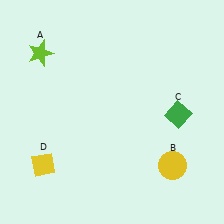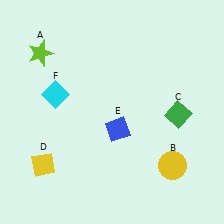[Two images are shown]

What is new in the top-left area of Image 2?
A cyan diamond (F) was added in the top-left area of Image 2.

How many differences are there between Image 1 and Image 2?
There are 2 differences between the two images.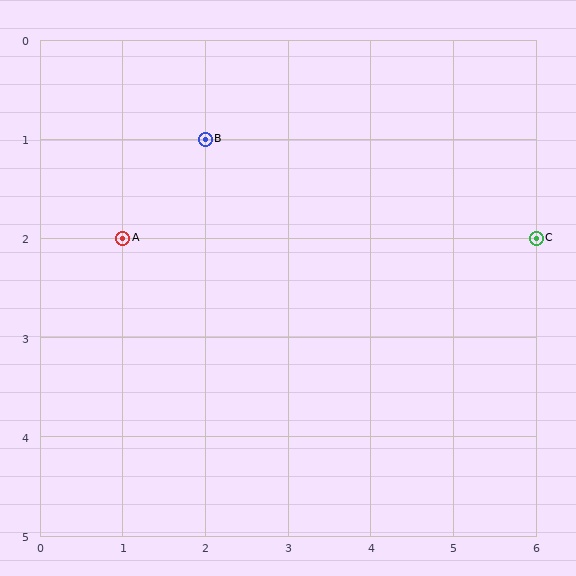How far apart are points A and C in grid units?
Points A and C are 5 columns apart.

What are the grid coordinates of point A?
Point A is at grid coordinates (1, 2).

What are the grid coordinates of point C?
Point C is at grid coordinates (6, 2).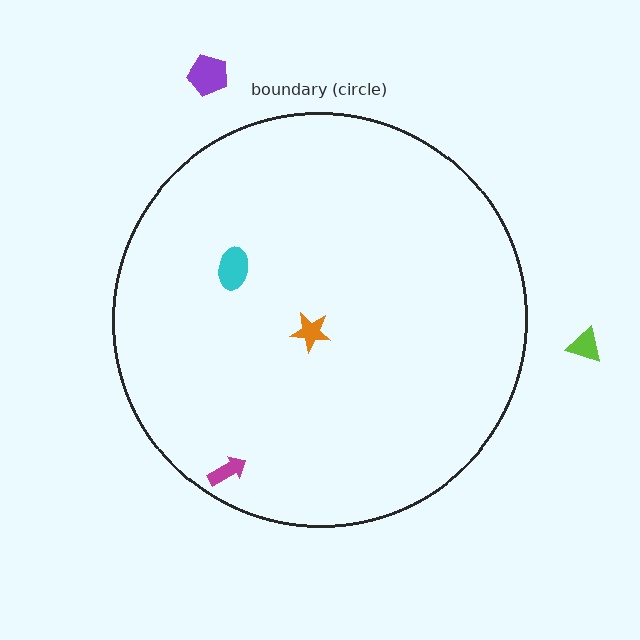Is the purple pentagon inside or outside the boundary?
Outside.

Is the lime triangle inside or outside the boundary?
Outside.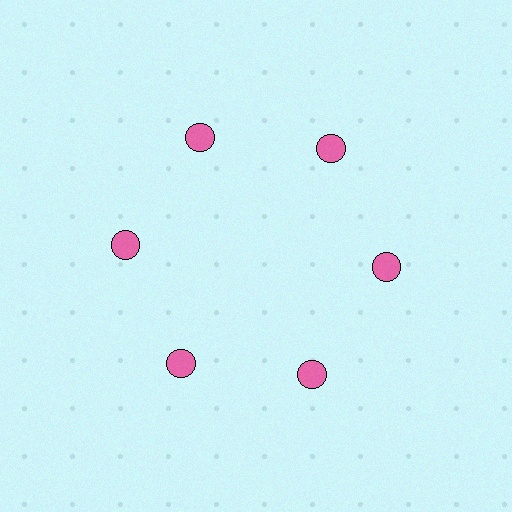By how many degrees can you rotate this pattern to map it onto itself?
The pattern maps onto itself every 60 degrees of rotation.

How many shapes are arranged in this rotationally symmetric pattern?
There are 6 shapes, arranged in 6 groups of 1.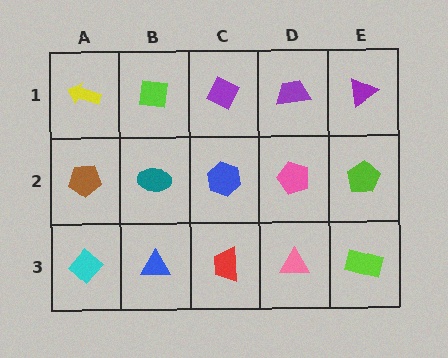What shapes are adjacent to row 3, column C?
A blue hexagon (row 2, column C), a blue triangle (row 3, column B), a pink triangle (row 3, column D).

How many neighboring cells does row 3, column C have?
3.